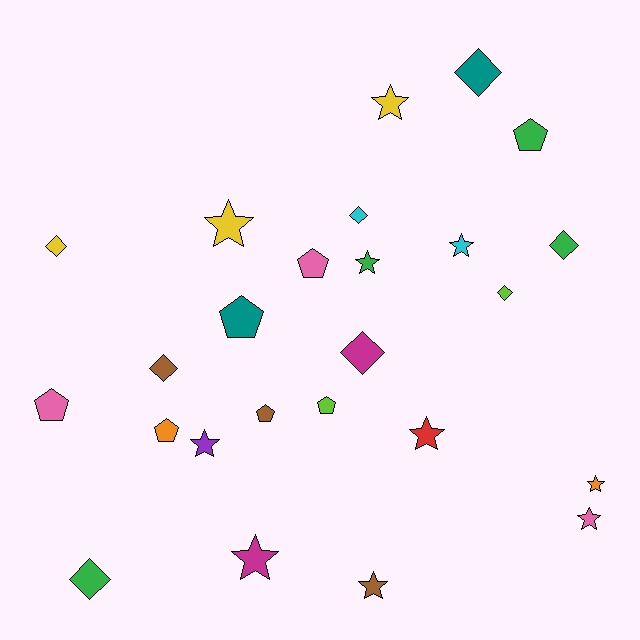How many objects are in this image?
There are 25 objects.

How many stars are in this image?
There are 10 stars.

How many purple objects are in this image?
There is 1 purple object.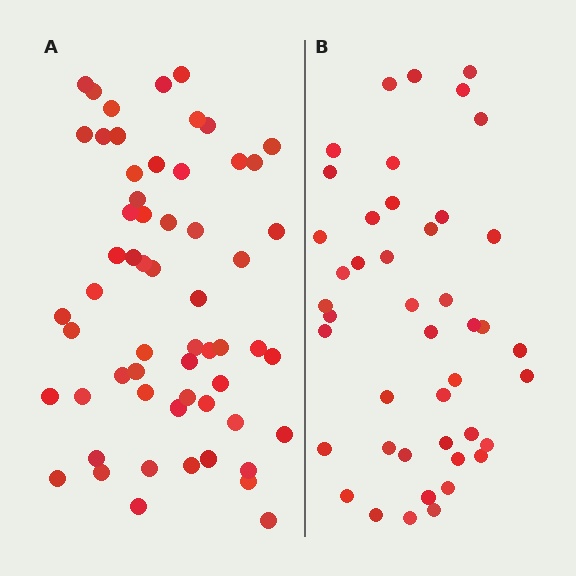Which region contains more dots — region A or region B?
Region A (the left region) has more dots.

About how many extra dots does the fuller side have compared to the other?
Region A has approximately 15 more dots than region B.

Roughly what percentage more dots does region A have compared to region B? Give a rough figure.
About 35% more.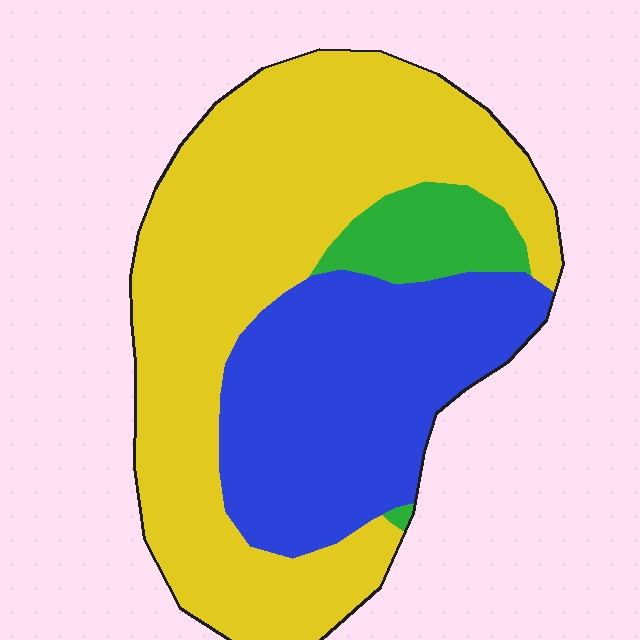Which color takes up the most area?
Yellow, at roughly 60%.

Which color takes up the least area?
Green, at roughly 10%.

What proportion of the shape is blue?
Blue covers around 35% of the shape.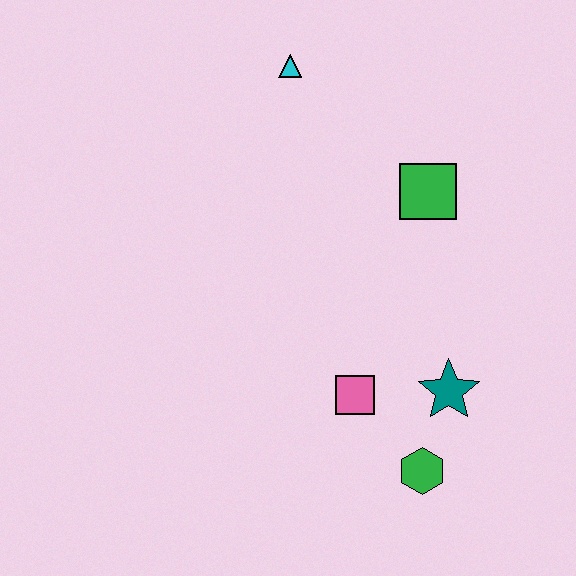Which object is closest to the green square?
The cyan triangle is closest to the green square.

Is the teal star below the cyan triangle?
Yes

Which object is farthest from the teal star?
The cyan triangle is farthest from the teal star.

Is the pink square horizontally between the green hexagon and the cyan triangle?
Yes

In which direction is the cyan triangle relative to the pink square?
The cyan triangle is above the pink square.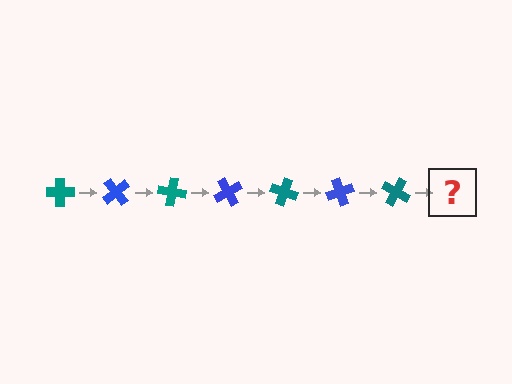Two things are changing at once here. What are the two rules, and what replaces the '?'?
The two rules are that it rotates 50 degrees each step and the color cycles through teal and blue. The '?' should be a blue cross, rotated 350 degrees from the start.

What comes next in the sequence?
The next element should be a blue cross, rotated 350 degrees from the start.